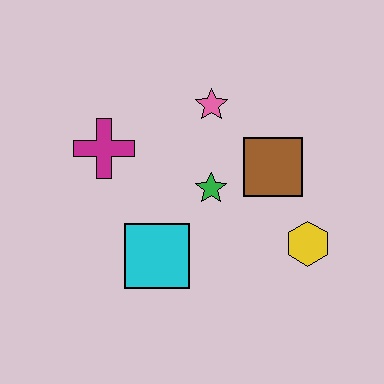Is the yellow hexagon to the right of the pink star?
Yes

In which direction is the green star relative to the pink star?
The green star is below the pink star.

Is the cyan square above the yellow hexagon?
No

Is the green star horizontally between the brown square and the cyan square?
Yes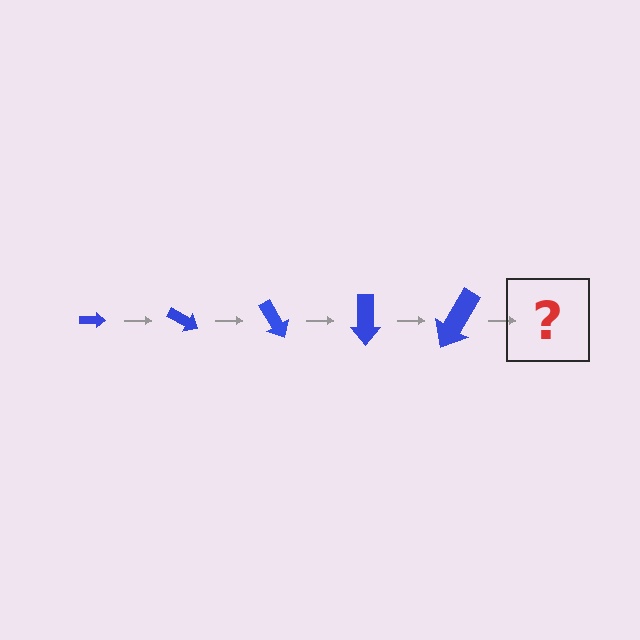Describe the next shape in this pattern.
It should be an arrow, larger than the previous one and rotated 150 degrees from the start.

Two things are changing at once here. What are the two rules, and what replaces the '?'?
The two rules are that the arrow grows larger each step and it rotates 30 degrees each step. The '?' should be an arrow, larger than the previous one and rotated 150 degrees from the start.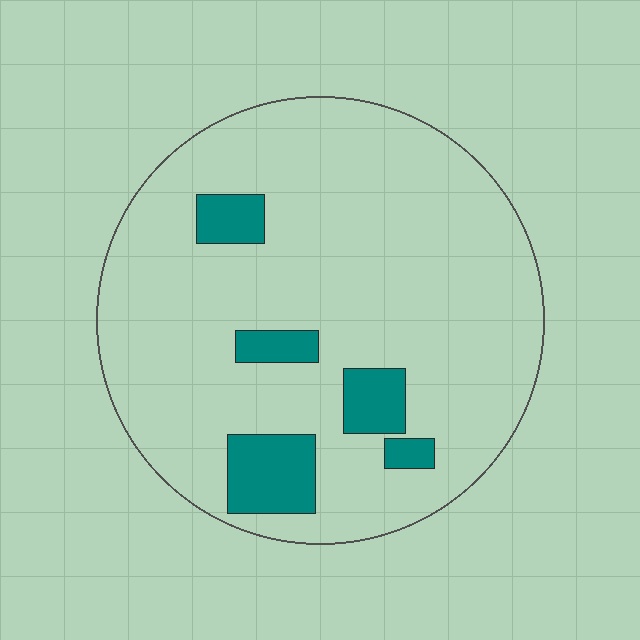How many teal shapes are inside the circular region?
5.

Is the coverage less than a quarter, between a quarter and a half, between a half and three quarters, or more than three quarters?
Less than a quarter.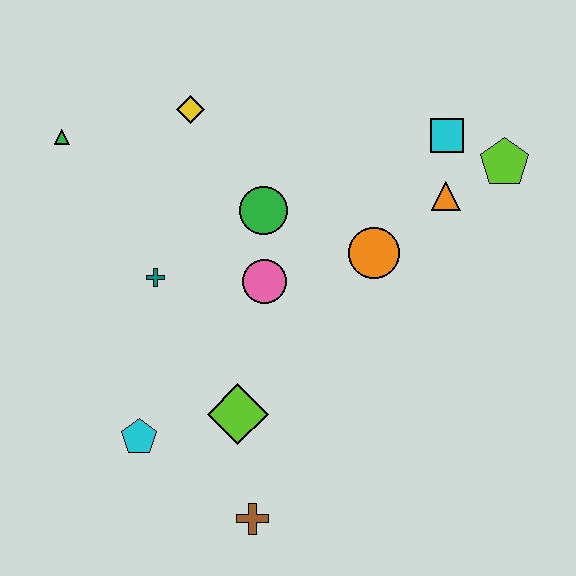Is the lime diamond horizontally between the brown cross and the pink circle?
No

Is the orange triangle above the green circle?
Yes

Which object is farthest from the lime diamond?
The lime pentagon is farthest from the lime diamond.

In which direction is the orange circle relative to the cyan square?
The orange circle is below the cyan square.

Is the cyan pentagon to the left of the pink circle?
Yes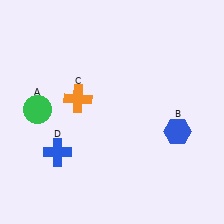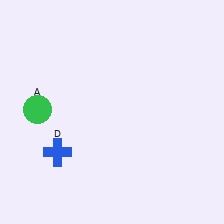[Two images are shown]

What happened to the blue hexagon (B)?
The blue hexagon (B) was removed in Image 2. It was in the bottom-right area of Image 1.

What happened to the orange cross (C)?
The orange cross (C) was removed in Image 2. It was in the top-left area of Image 1.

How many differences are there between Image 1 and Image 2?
There are 2 differences between the two images.